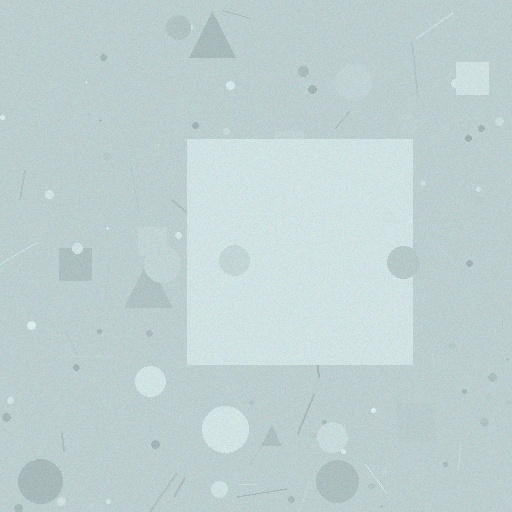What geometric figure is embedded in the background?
A square is embedded in the background.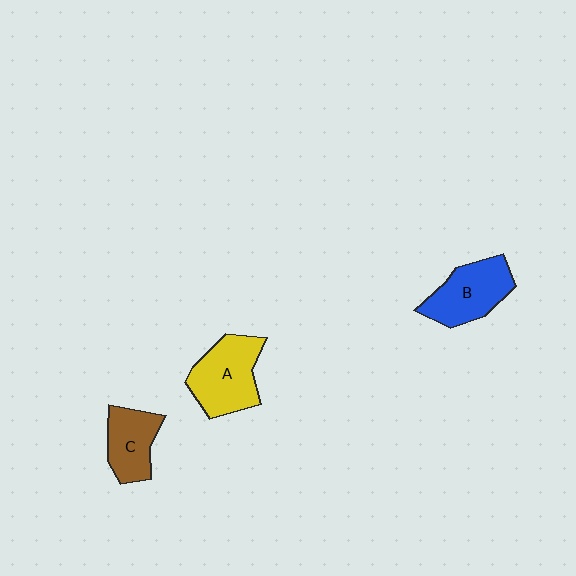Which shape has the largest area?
Shape A (yellow).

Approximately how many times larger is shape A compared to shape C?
Approximately 1.4 times.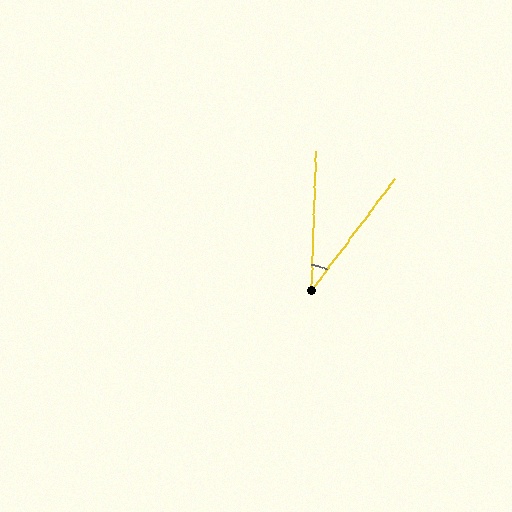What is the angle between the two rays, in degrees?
Approximately 35 degrees.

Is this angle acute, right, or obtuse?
It is acute.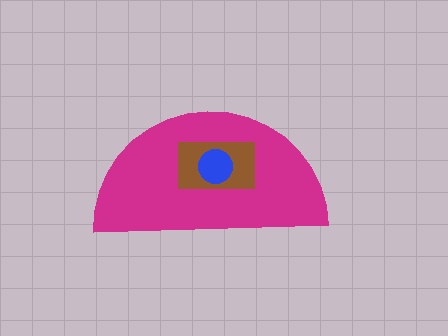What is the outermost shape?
The magenta semicircle.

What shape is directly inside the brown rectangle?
The blue circle.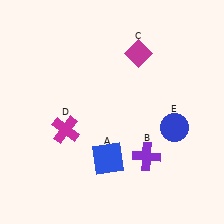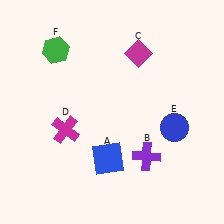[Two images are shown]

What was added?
A green hexagon (F) was added in Image 2.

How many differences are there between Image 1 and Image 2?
There is 1 difference between the two images.